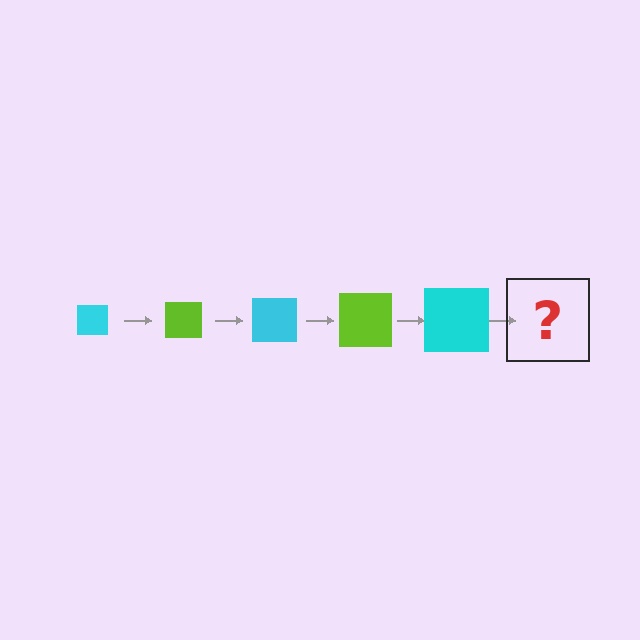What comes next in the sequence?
The next element should be a lime square, larger than the previous one.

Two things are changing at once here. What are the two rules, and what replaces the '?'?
The two rules are that the square grows larger each step and the color cycles through cyan and lime. The '?' should be a lime square, larger than the previous one.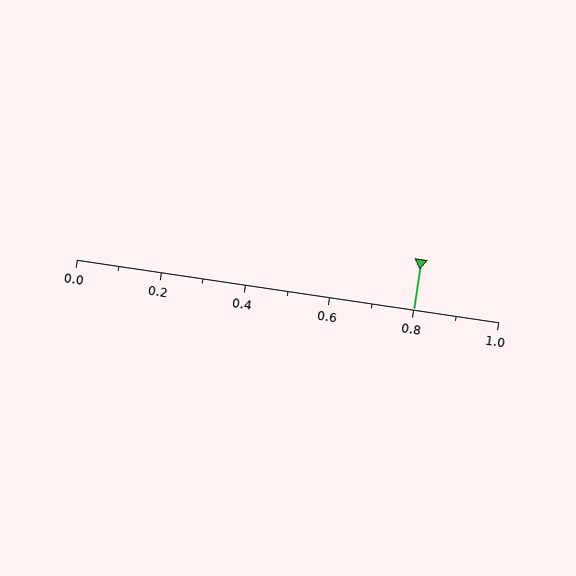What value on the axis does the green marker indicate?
The marker indicates approximately 0.8.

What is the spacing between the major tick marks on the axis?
The major ticks are spaced 0.2 apart.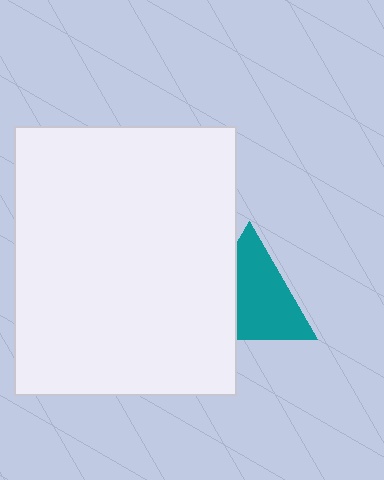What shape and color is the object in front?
The object in front is a white rectangle.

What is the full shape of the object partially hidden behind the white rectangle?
The partially hidden object is a teal triangle.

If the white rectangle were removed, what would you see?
You would see the complete teal triangle.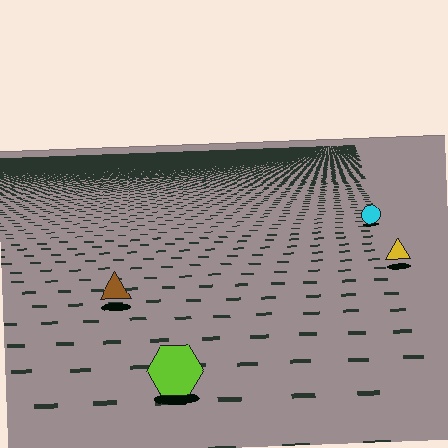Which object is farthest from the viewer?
The cyan circle is farthest from the viewer. It appears smaller and the ground texture around it is denser.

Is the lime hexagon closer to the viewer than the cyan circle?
Yes. The lime hexagon is closer — you can tell from the texture gradient: the ground texture is coarser near it.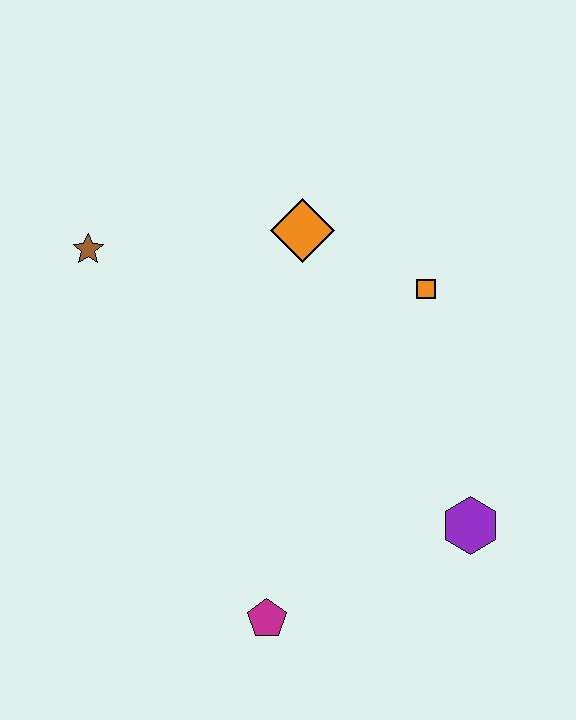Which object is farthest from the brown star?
The purple hexagon is farthest from the brown star.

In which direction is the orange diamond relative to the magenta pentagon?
The orange diamond is above the magenta pentagon.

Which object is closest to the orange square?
The orange diamond is closest to the orange square.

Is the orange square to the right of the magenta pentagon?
Yes